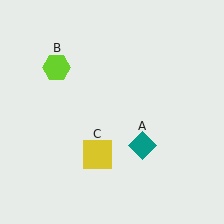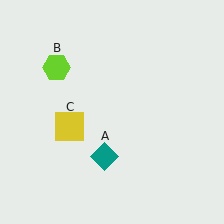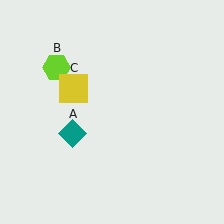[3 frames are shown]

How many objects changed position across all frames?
2 objects changed position: teal diamond (object A), yellow square (object C).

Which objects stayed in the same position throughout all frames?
Lime hexagon (object B) remained stationary.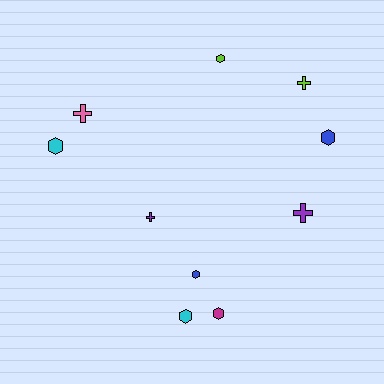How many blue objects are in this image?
There are 2 blue objects.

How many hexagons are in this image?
There are 6 hexagons.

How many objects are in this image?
There are 10 objects.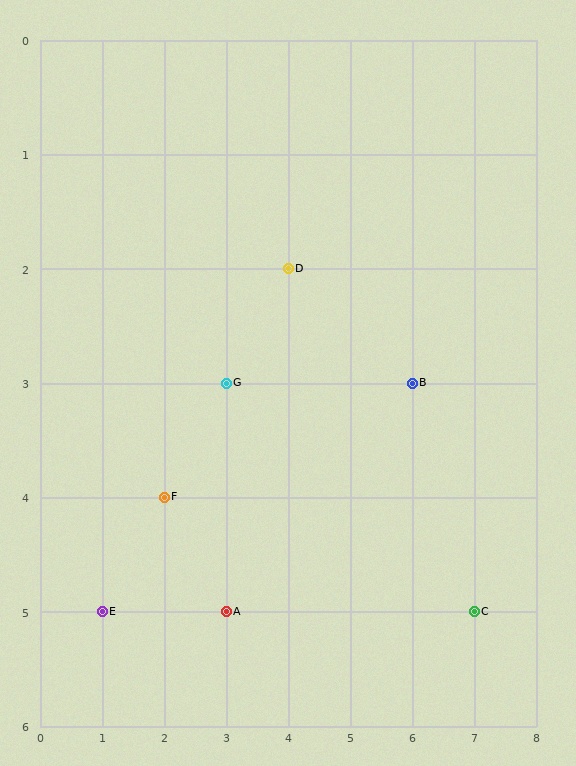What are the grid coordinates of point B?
Point B is at grid coordinates (6, 3).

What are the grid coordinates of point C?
Point C is at grid coordinates (7, 5).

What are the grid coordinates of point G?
Point G is at grid coordinates (3, 3).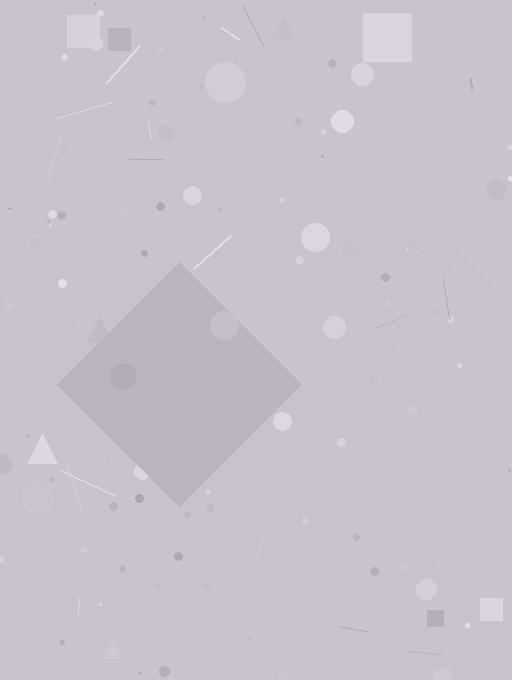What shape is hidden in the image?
A diamond is hidden in the image.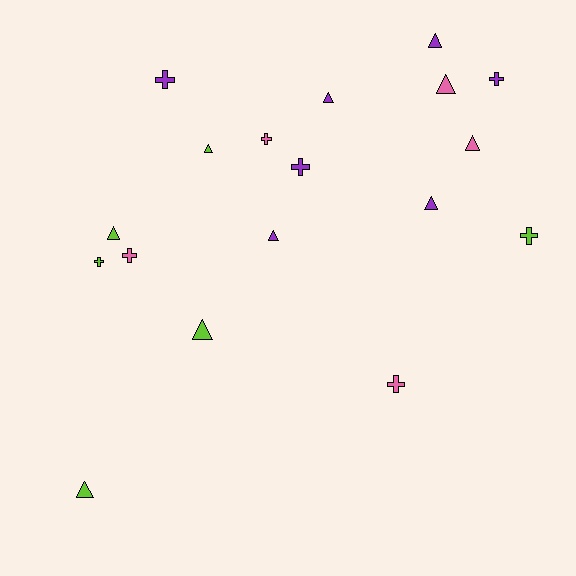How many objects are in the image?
There are 18 objects.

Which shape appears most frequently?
Triangle, with 10 objects.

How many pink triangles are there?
There are 2 pink triangles.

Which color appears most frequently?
Purple, with 7 objects.